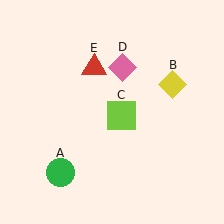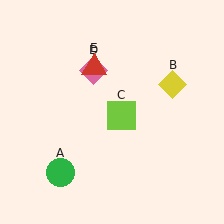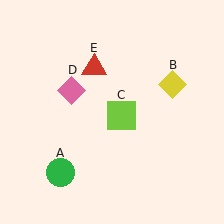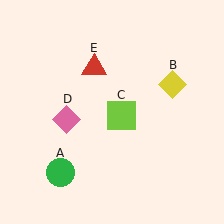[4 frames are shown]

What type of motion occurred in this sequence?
The pink diamond (object D) rotated counterclockwise around the center of the scene.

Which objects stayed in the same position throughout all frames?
Green circle (object A) and yellow diamond (object B) and lime square (object C) and red triangle (object E) remained stationary.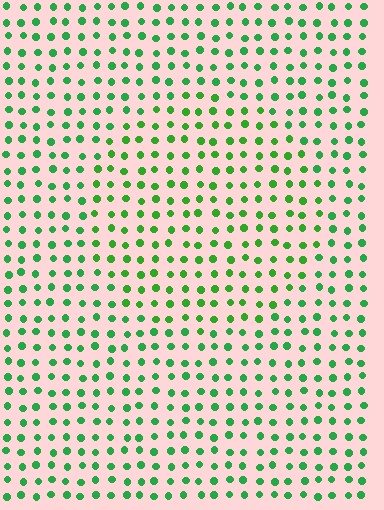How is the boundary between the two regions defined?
The boundary is defined purely by a slight shift in hue (about 19 degrees). Spacing, size, and orientation are identical on both sides.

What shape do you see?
I see a circle.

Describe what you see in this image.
The image is filled with small green elements in a uniform arrangement. A circle-shaped region is visible where the elements are tinted to a slightly different hue, forming a subtle color boundary.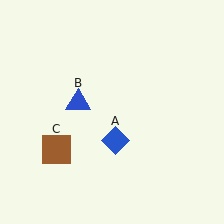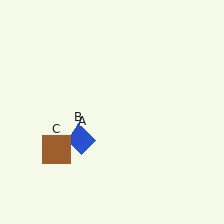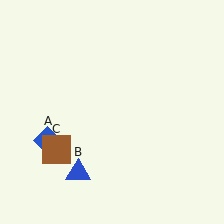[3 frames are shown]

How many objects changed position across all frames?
2 objects changed position: blue diamond (object A), blue triangle (object B).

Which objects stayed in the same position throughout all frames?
Brown square (object C) remained stationary.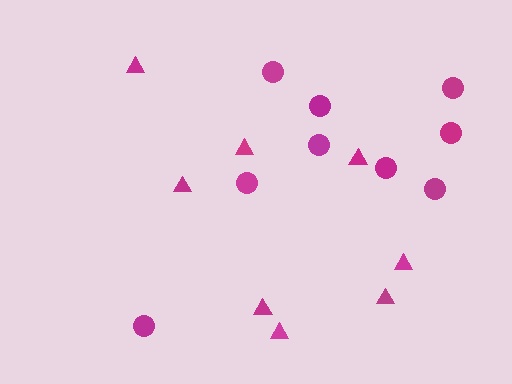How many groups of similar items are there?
There are 2 groups: one group of circles (9) and one group of triangles (8).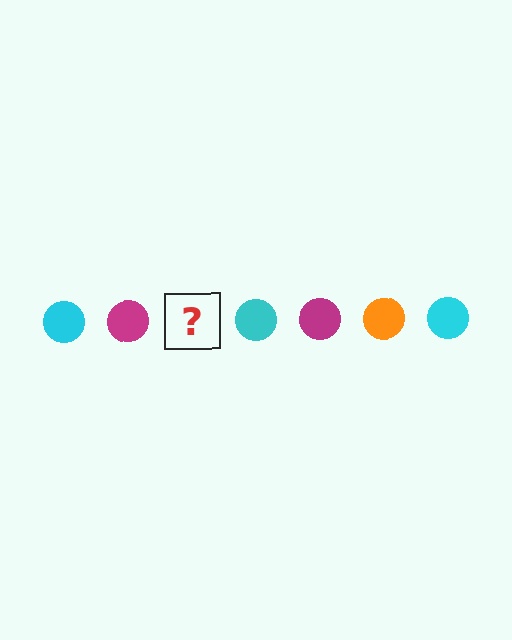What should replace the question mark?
The question mark should be replaced with an orange circle.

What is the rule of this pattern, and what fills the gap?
The rule is that the pattern cycles through cyan, magenta, orange circles. The gap should be filled with an orange circle.